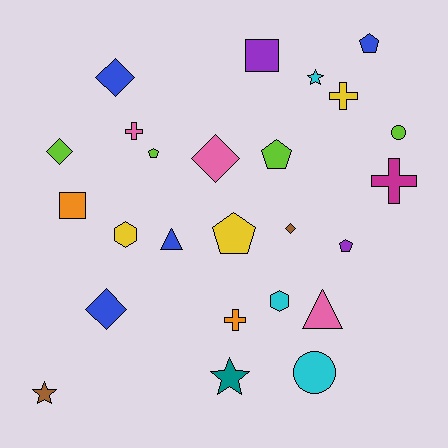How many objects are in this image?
There are 25 objects.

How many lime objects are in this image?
There are 4 lime objects.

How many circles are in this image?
There are 2 circles.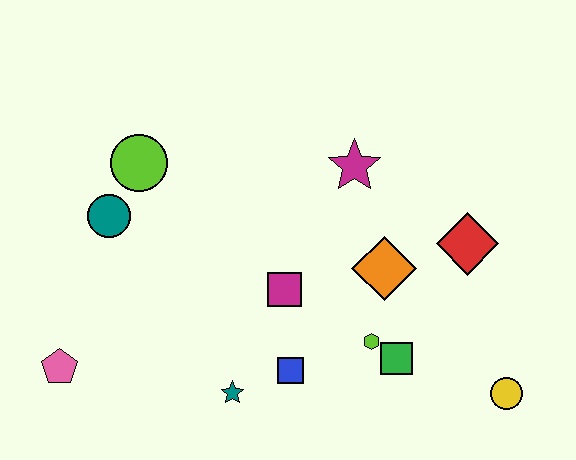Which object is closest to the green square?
The lime hexagon is closest to the green square.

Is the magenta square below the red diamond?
Yes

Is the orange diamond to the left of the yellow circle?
Yes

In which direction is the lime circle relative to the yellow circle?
The lime circle is to the left of the yellow circle.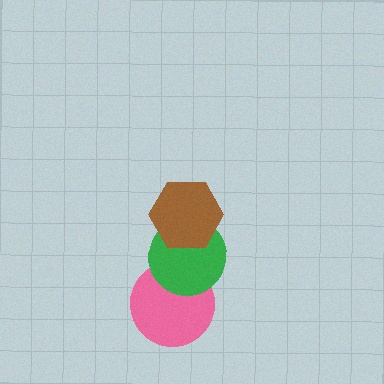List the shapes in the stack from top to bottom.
From top to bottom: the brown hexagon, the green circle, the pink circle.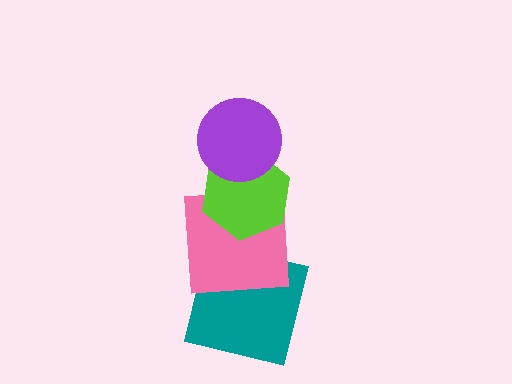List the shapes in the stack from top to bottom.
From top to bottom: the purple circle, the lime hexagon, the pink square, the teal square.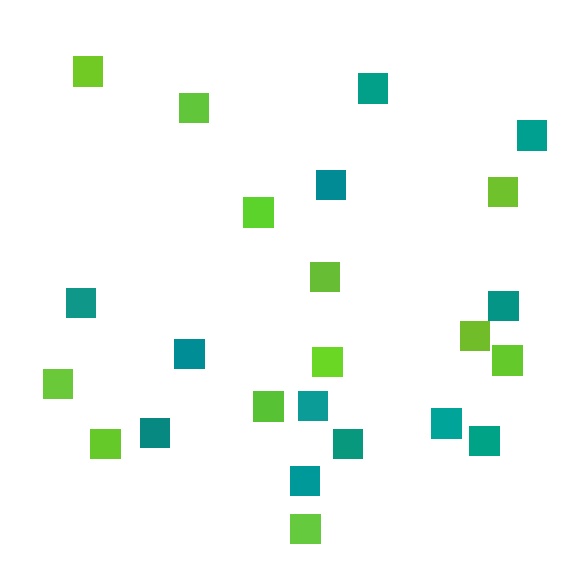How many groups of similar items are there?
There are 2 groups: one group of lime squares (12) and one group of teal squares (12).